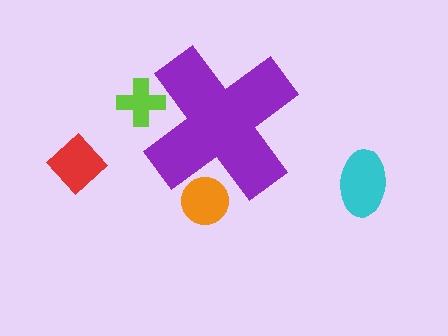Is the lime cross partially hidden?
Yes, the lime cross is partially hidden behind the purple cross.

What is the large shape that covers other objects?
A purple cross.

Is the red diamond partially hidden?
No, the red diamond is fully visible.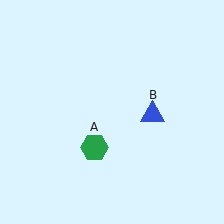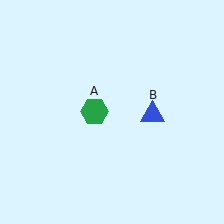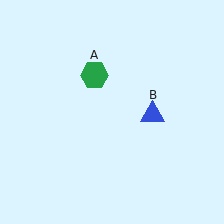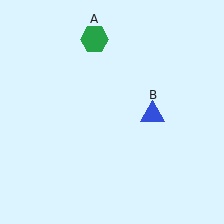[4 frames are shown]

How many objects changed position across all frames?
1 object changed position: green hexagon (object A).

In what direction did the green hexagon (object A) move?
The green hexagon (object A) moved up.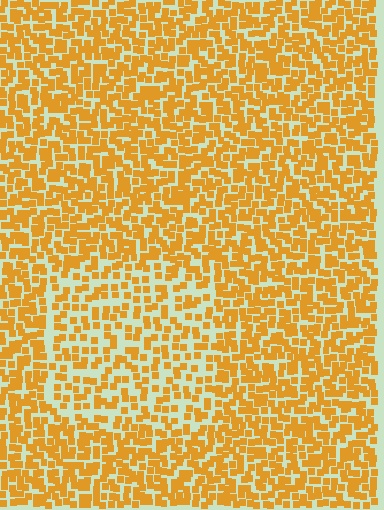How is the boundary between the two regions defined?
The boundary is defined by a change in element density (approximately 1.7x ratio). All elements are the same color, size, and shape.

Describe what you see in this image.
The image contains small orange elements arranged at two different densities. A rectangle-shaped region is visible where the elements are less densely packed than the surrounding area.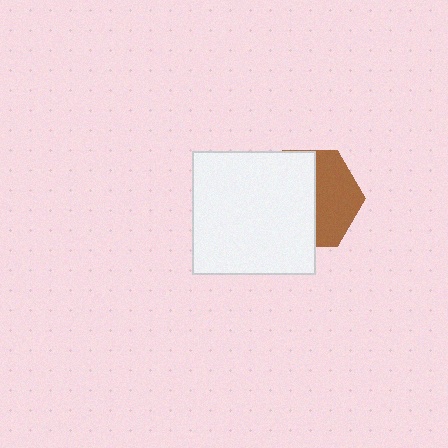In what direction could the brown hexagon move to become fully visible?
The brown hexagon could move right. That would shift it out from behind the white square entirely.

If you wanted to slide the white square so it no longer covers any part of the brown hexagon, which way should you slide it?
Slide it left — that is the most direct way to separate the two shapes.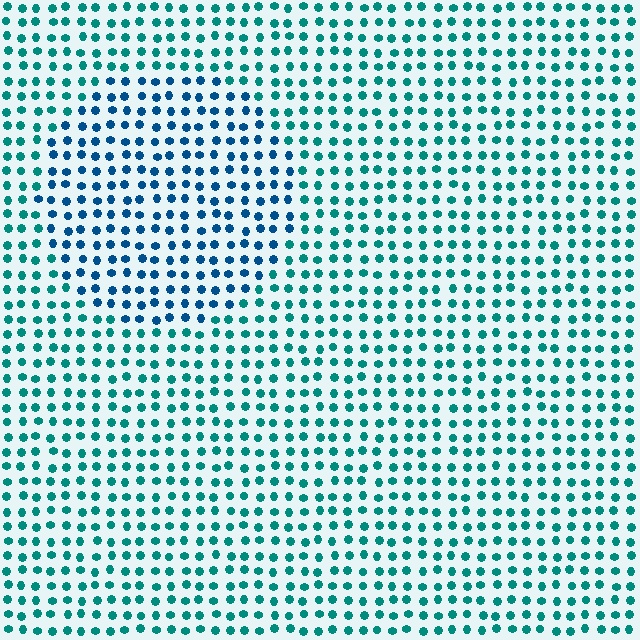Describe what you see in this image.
The image is filled with small teal elements in a uniform arrangement. A circle-shaped region is visible where the elements are tinted to a slightly different hue, forming a subtle color boundary.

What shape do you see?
I see a circle.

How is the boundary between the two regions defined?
The boundary is defined purely by a slight shift in hue (about 32 degrees). Spacing, size, and orientation are identical on both sides.